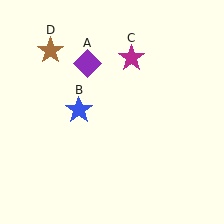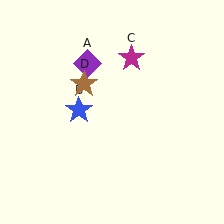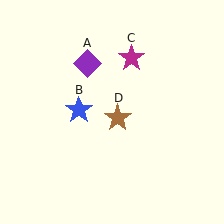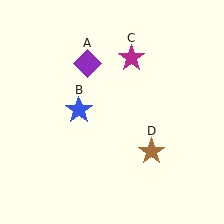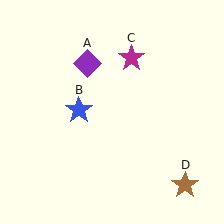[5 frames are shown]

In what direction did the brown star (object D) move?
The brown star (object D) moved down and to the right.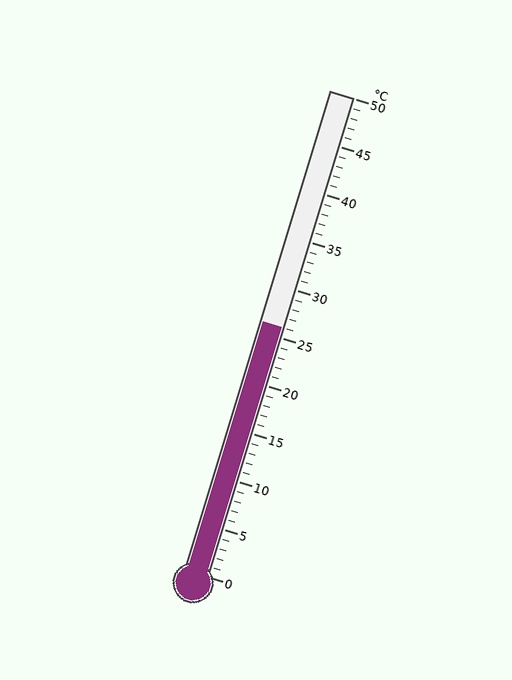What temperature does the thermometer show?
The thermometer shows approximately 26°C.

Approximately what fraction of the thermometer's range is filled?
The thermometer is filled to approximately 50% of its range.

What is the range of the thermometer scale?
The thermometer scale ranges from 0°C to 50°C.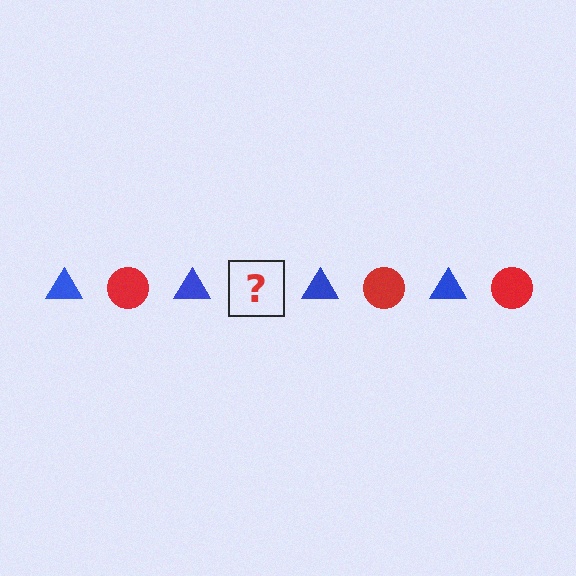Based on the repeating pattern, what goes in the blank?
The blank should be a red circle.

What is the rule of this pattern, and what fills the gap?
The rule is that the pattern alternates between blue triangle and red circle. The gap should be filled with a red circle.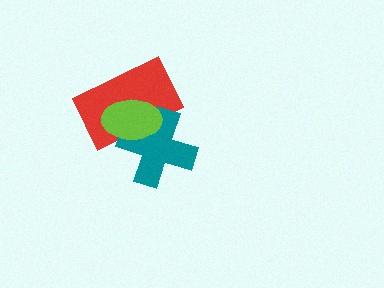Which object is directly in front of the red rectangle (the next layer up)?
The teal cross is directly in front of the red rectangle.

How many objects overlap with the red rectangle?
2 objects overlap with the red rectangle.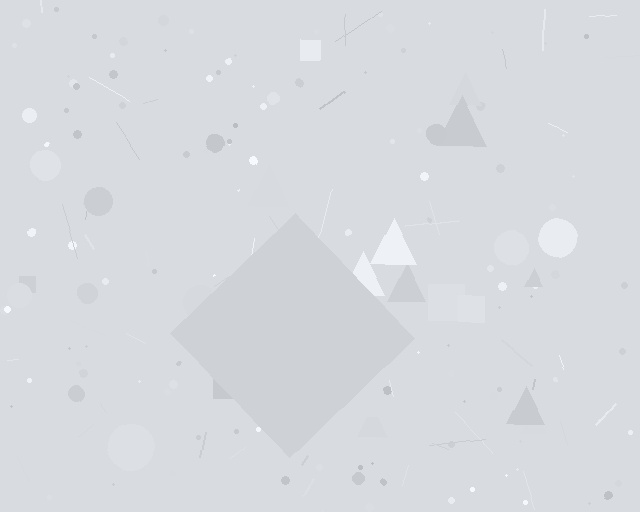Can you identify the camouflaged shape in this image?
The camouflaged shape is a diamond.